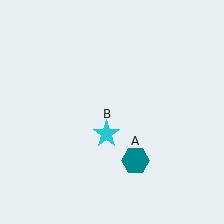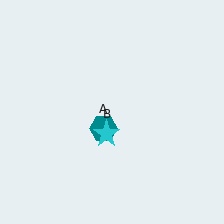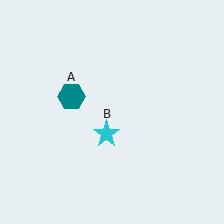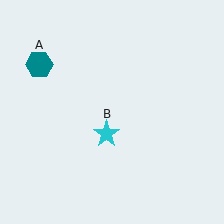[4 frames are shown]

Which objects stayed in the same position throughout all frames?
Cyan star (object B) remained stationary.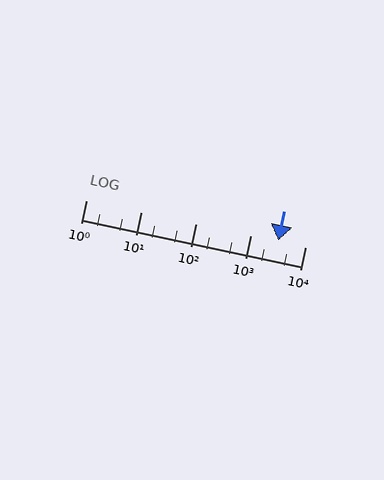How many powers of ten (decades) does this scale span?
The scale spans 4 decades, from 1 to 10000.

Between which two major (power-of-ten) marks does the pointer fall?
The pointer is between 1000 and 10000.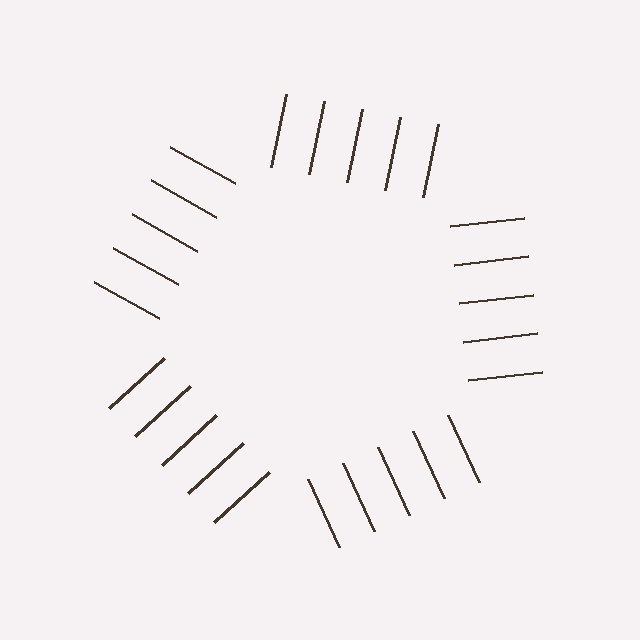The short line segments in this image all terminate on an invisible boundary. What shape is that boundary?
An illusory pentagon — the line segments terminate on its edges but no continuous stroke is drawn.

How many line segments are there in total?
25 — 5 along each of the 5 edges.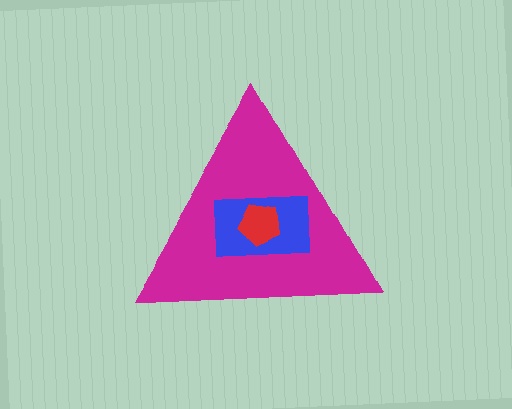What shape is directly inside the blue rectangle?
The red pentagon.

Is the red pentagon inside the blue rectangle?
Yes.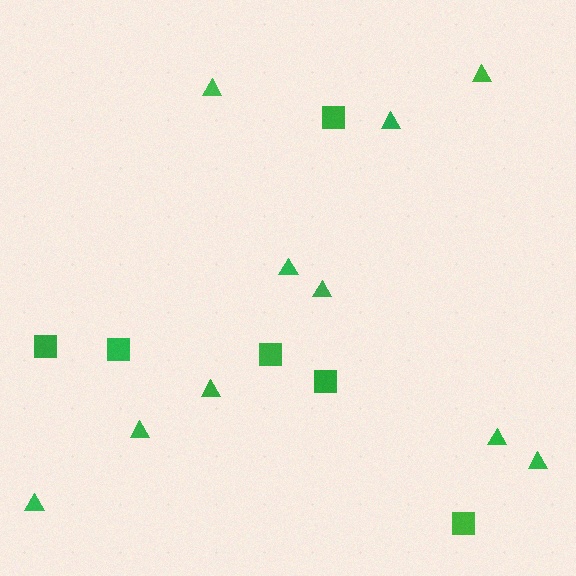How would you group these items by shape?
There are 2 groups: one group of triangles (10) and one group of squares (6).